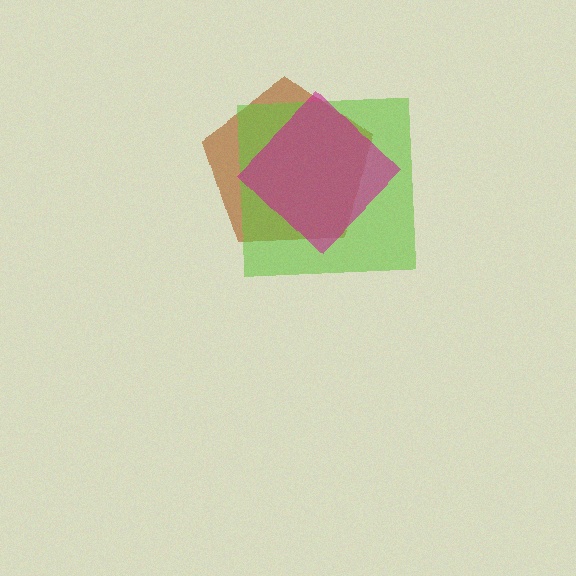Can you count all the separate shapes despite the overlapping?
Yes, there are 3 separate shapes.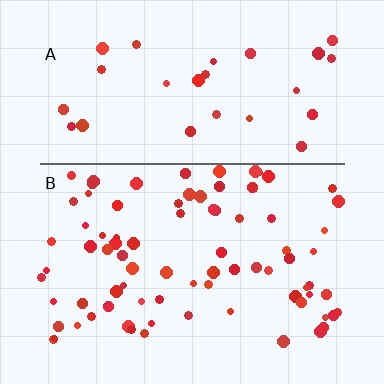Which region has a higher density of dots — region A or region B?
B (the bottom).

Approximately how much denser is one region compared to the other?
Approximately 2.7× — region B over region A.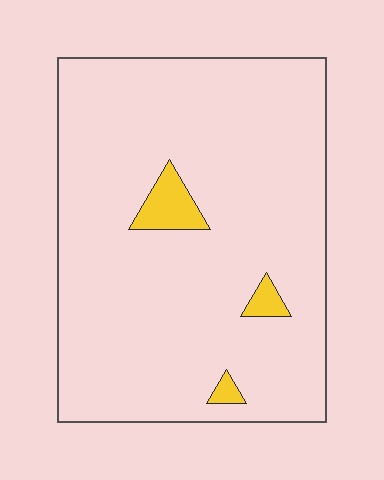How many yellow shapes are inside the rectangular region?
3.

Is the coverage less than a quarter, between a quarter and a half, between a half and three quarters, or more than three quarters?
Less than a quarter.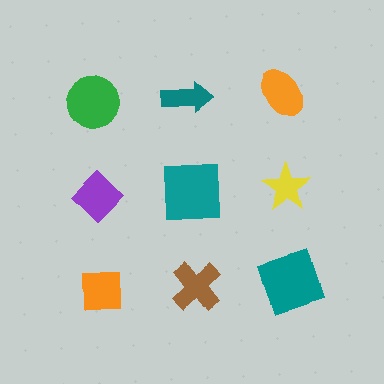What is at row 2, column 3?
A yellow star.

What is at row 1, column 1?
A green circle.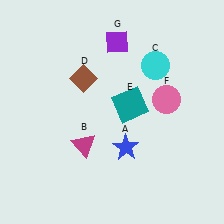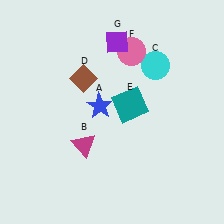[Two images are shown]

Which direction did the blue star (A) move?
The blue star (A) moved up.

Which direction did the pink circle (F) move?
The pink circle (F) moved up.